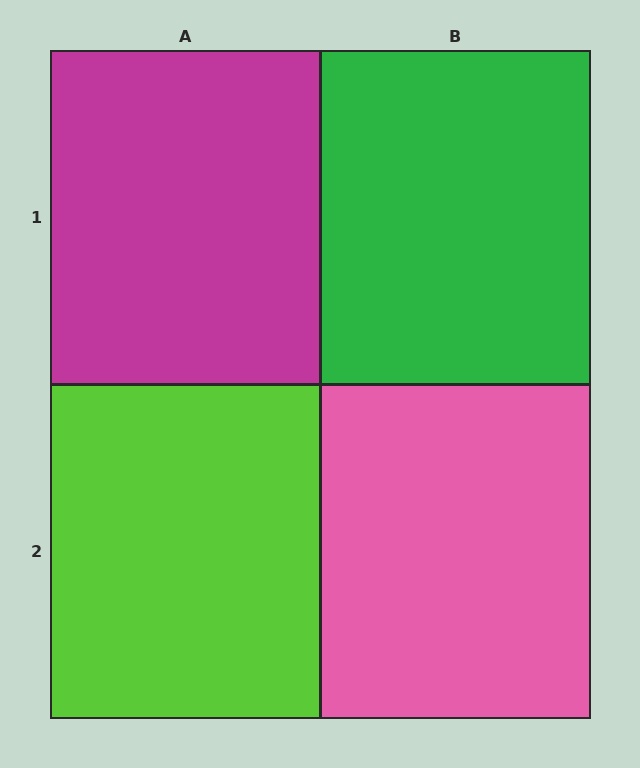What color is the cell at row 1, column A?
Magenta.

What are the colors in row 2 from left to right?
Lime, pink.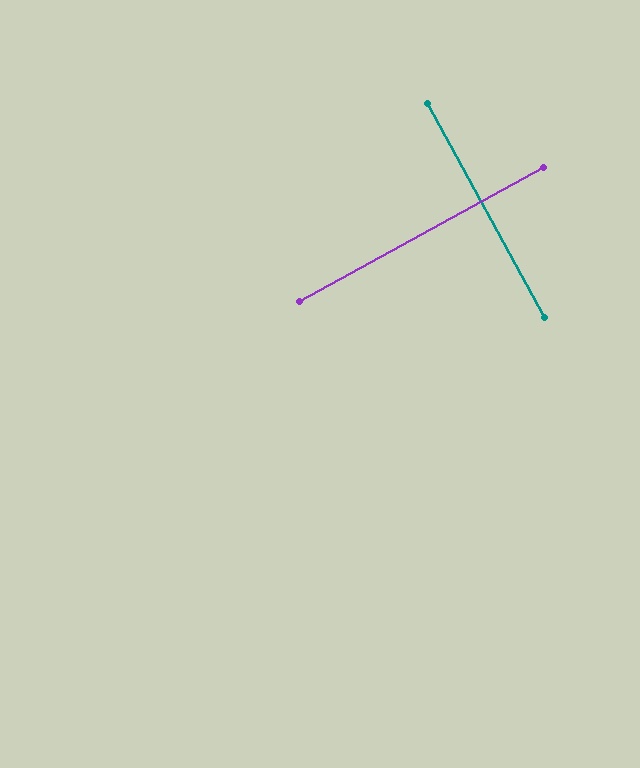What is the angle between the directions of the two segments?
Approximately 90 degrees.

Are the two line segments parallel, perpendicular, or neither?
Perpendicular — they meet at approximately 90°.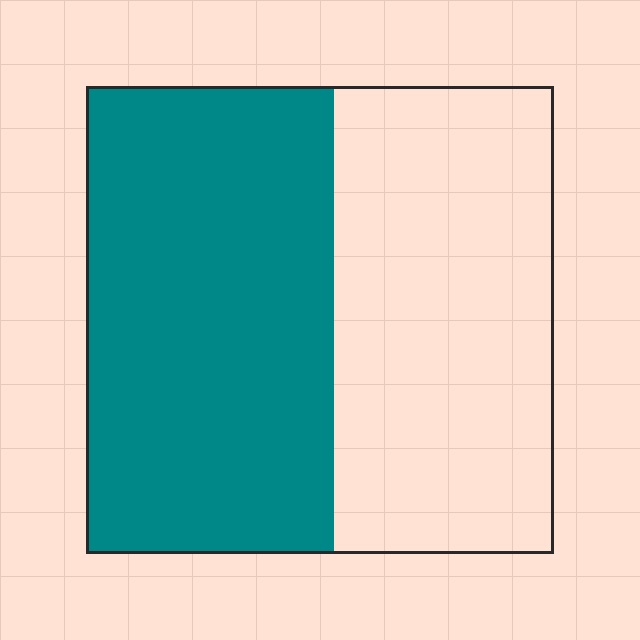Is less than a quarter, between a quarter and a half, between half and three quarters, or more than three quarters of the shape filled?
Between half and three quarters.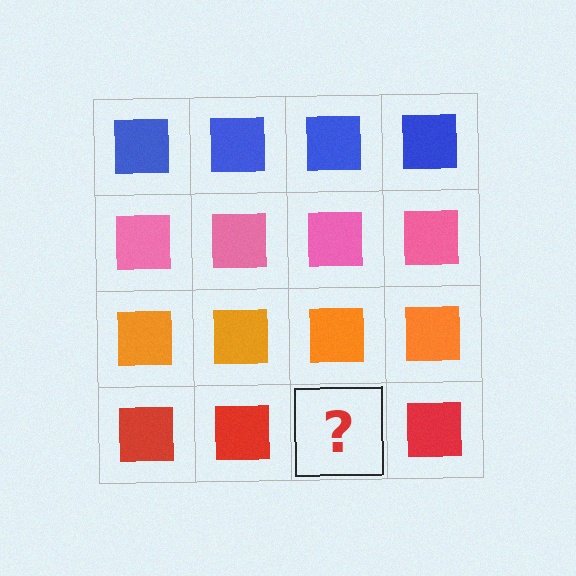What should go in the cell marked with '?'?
The missing cell should contain a red square.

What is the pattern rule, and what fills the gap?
The rule is that each row has a consistent color. The gap should be filled with a red square.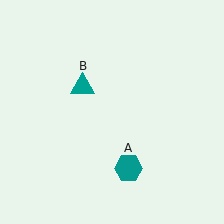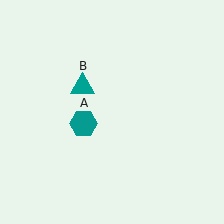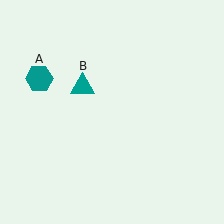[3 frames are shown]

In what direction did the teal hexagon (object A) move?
The teal hexagon (object A) moved up and to the left.